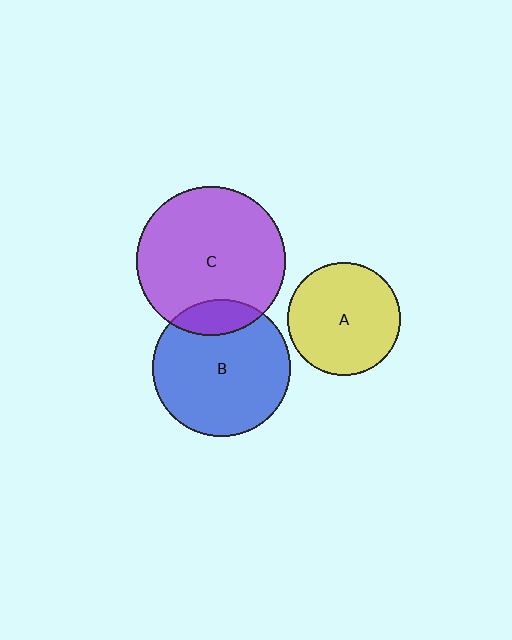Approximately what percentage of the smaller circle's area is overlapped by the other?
Approximately 15%.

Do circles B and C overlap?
Yes.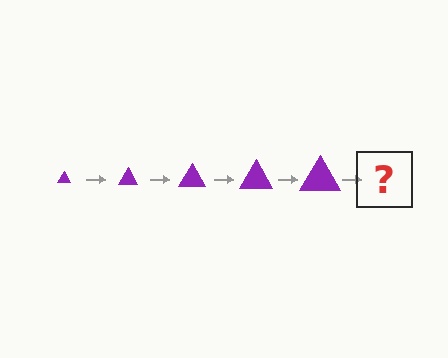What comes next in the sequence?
The next element should be a purple triangle, larger than the previous one.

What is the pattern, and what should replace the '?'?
The pattern is that the triangle gets progressively larger each step. The '?' should be a purple triangle, larger than the previous one.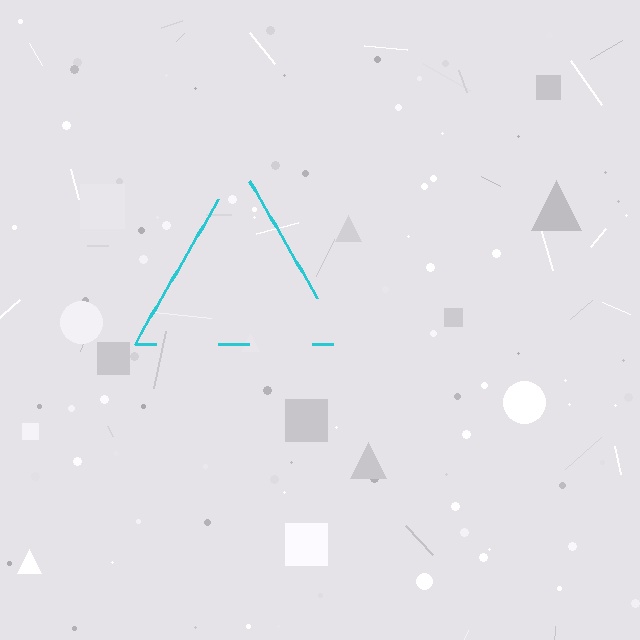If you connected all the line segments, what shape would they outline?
They would outline a triangle.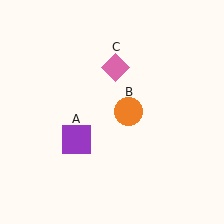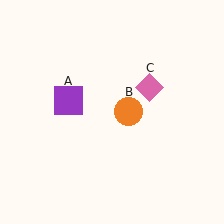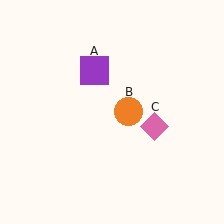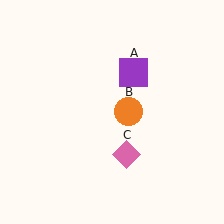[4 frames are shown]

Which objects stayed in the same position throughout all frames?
Orange circle (object B) remained stationary.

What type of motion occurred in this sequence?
The purple square (object A), pink diamond (object C) rotated clockwise around the center of the scene.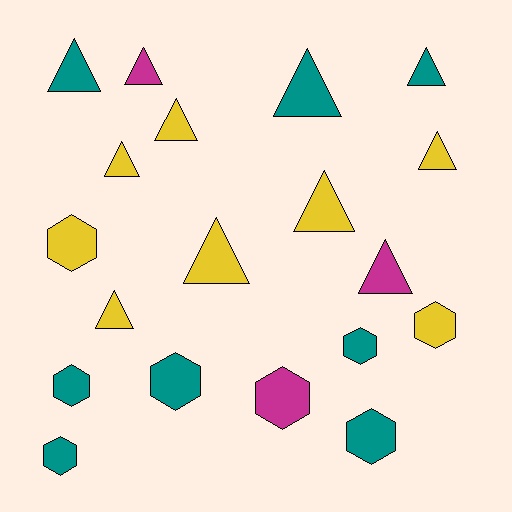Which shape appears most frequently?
Triangle, with 11 objects.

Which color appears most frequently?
Teal, with 8 objects.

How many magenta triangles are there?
There are 2 magenta triangles.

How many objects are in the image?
There are 19 objects.